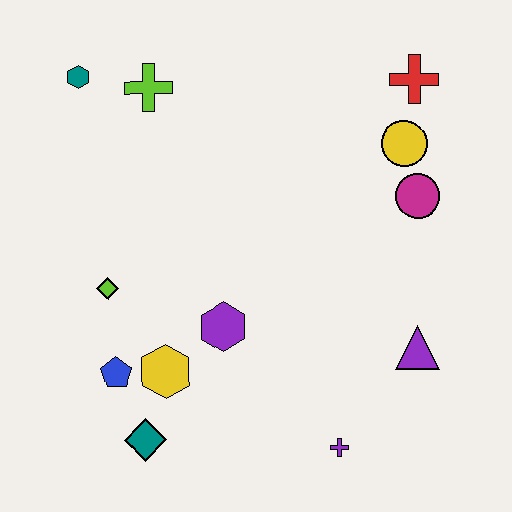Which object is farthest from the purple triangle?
The teal hexagon is farthest from the purple triangle.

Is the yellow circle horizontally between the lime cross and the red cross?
Yes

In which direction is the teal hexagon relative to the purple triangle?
The teal hexagon is to the left of the purple triangle.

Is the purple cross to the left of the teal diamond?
No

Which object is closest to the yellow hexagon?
The blue pentagon is closest to the yellow hexagon.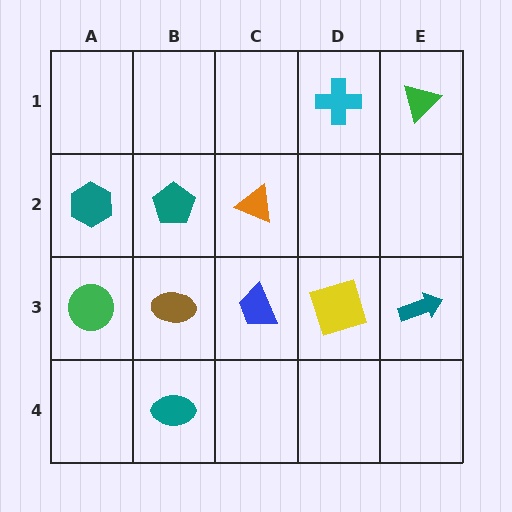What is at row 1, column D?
A cyan cross.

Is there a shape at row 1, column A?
No, that cell is empty.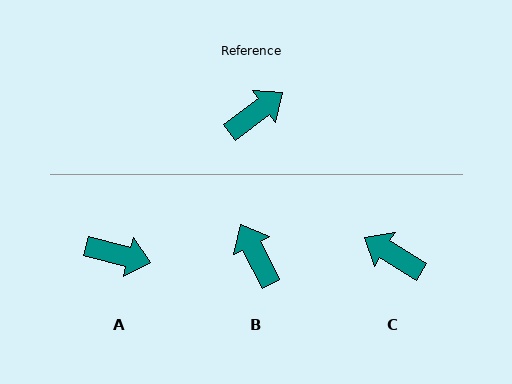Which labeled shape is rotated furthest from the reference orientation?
C, about 112 degrees away.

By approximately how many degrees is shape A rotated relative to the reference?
Approximately 51 degrees clockwise.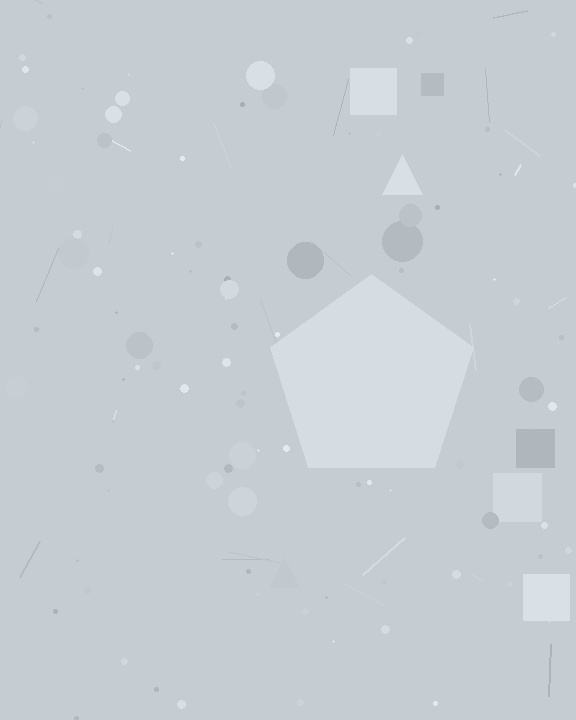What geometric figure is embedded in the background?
A pentagon is embedded in the background.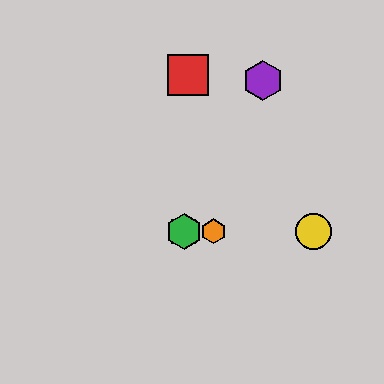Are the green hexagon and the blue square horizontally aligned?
Yes, both are at y≈231.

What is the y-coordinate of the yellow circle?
The yellow circle is at y≈231.